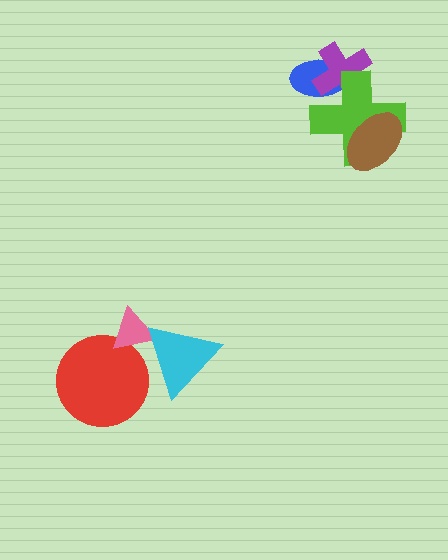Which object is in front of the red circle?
The pink triangle is in front of the red circle.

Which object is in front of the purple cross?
The lime cross is in front of the purple cross.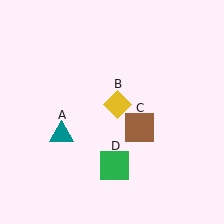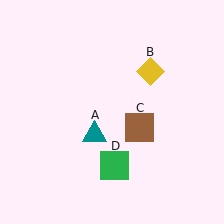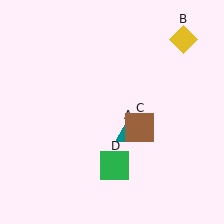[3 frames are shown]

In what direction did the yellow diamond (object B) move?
The yellow diamond (object B) moved up and to the right.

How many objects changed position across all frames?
2 objects changed position: teal triangle (object A), yellow diamond (object B).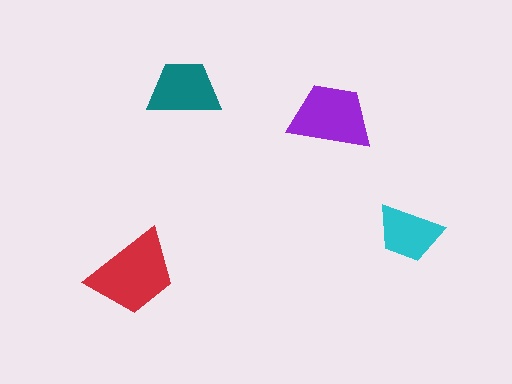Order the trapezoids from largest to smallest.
the red one, the purple one, the teal one, the cyan one.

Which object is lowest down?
The red trapezoid is bottommost.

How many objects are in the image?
There are 4 objects in the image.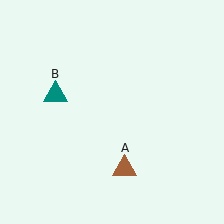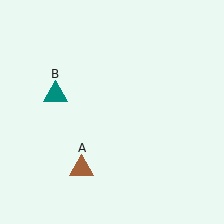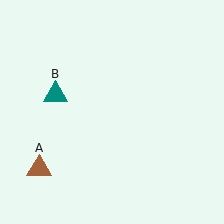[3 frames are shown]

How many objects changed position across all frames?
1 object changed position: brown triangle (object A).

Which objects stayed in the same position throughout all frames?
Teal triangle (object B) remained stationary.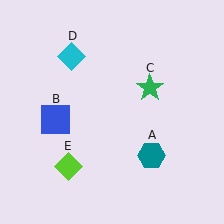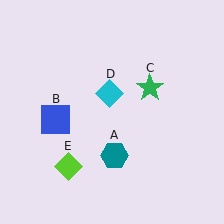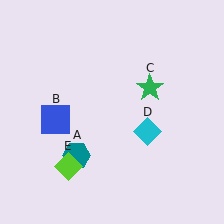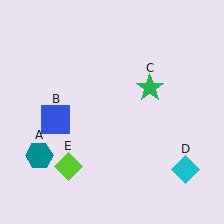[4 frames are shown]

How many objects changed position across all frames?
2 objects changed position: teal hexagon (object A), cyan diamond (object D).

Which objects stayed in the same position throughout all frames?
Blue square (object B) and green star (object C) and lime diamond (object E) remained stationary.